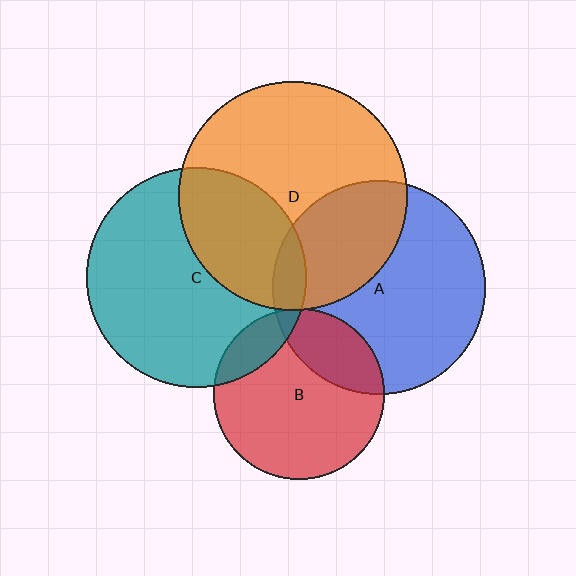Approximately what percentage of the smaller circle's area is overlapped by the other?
Approximately 35%.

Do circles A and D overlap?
Yes.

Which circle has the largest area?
Circle D (orange).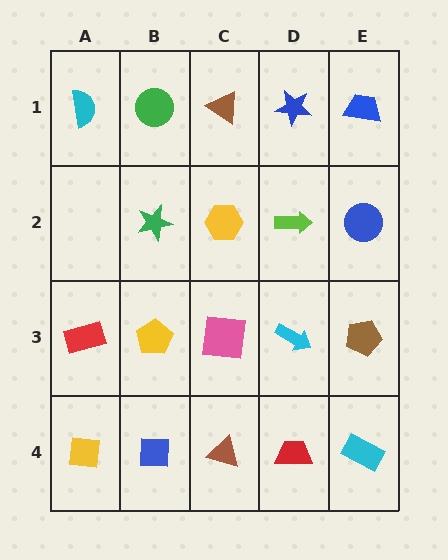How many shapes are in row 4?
5 shapes.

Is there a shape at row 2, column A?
No, that cell is empty.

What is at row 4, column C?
A brown triangle.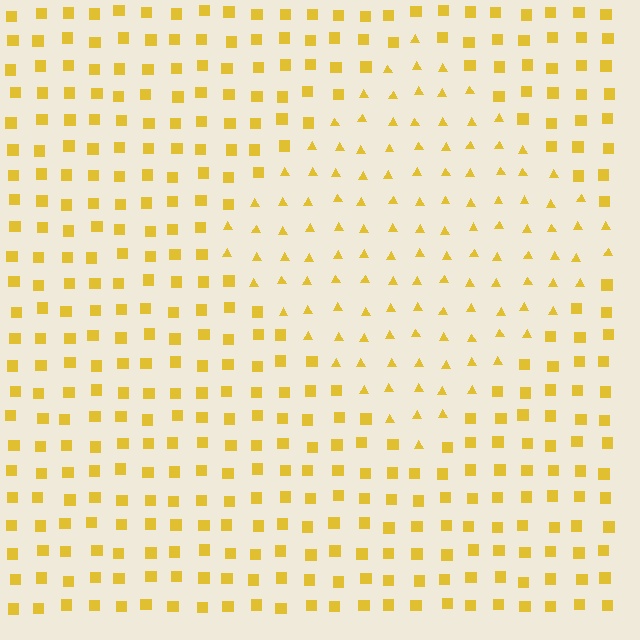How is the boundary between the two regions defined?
The boundary is defined by a change in element shape: triangles inside vs. squares outside. All elements share the same color and spacing.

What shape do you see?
I see a diamond.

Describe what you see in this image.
The image is filled with small yellow elements arranged in a uniform grid. A diamond-shaped region contains triangles, while the surrounding area contains squares. The boundary is defined purely by the change in element shape.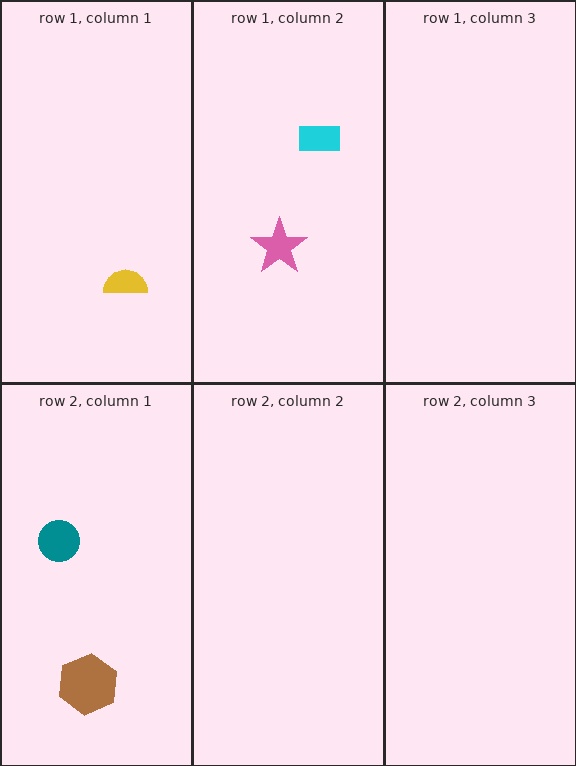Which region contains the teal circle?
The row 2, column 1 region.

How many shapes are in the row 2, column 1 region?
2.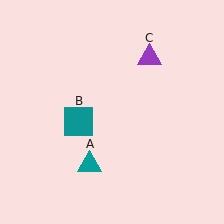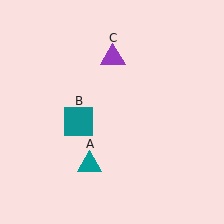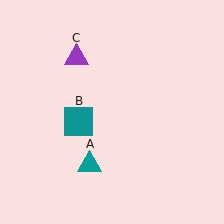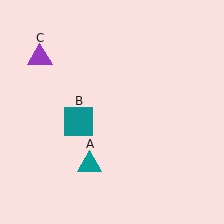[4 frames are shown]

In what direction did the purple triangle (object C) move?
The purple triangle (object C) moved left.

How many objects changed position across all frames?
1 object changed position: purple triangle (object C).